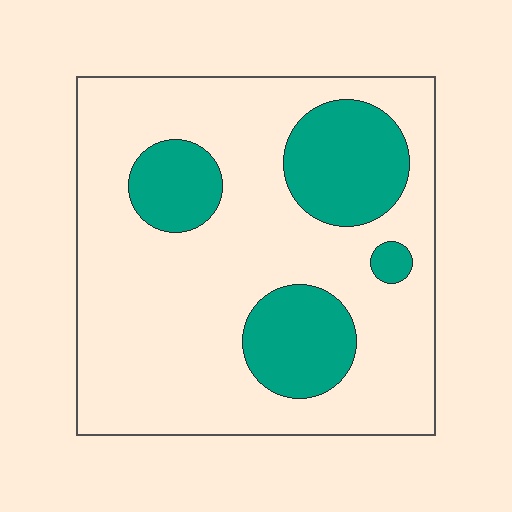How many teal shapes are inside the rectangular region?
4.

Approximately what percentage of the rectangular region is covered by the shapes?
Approximately 25%.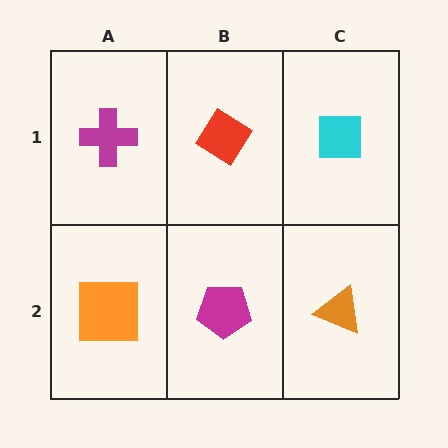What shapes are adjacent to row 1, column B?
A magenta pentagon (row 2, column B), a magenta cross (row 1, column A), a cyan square (row 1, column C).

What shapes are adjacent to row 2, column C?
A cyan square (row 1, column C), a magenta pentagon (row 2, column B).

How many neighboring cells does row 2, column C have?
2.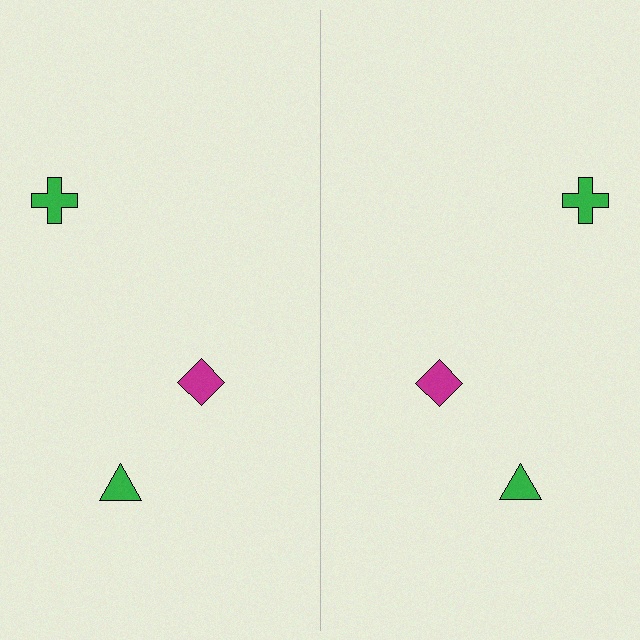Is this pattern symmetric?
Yes, this pattern has bilateral (reflection) symmetry.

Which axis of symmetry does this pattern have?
The pattern has a vertical axis of symmetry running through the center of the image.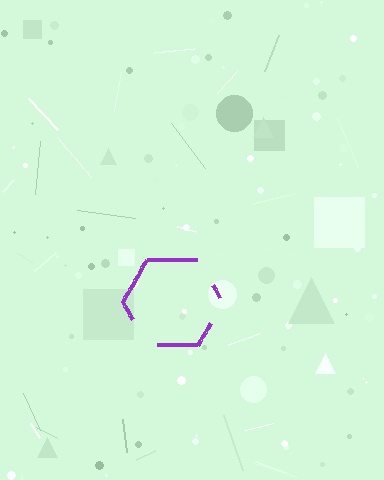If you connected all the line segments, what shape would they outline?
They would outline a hexagon.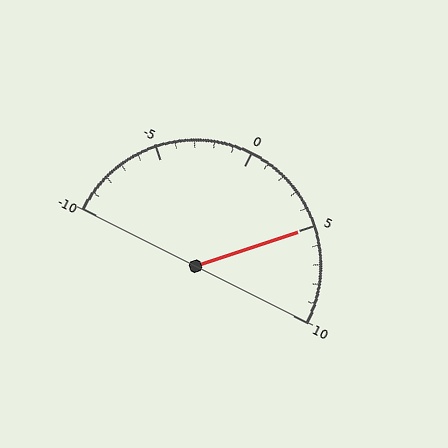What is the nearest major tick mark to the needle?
The nearest major tick mark is 5.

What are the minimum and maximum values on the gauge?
The gauge ranges from -10 to 10.